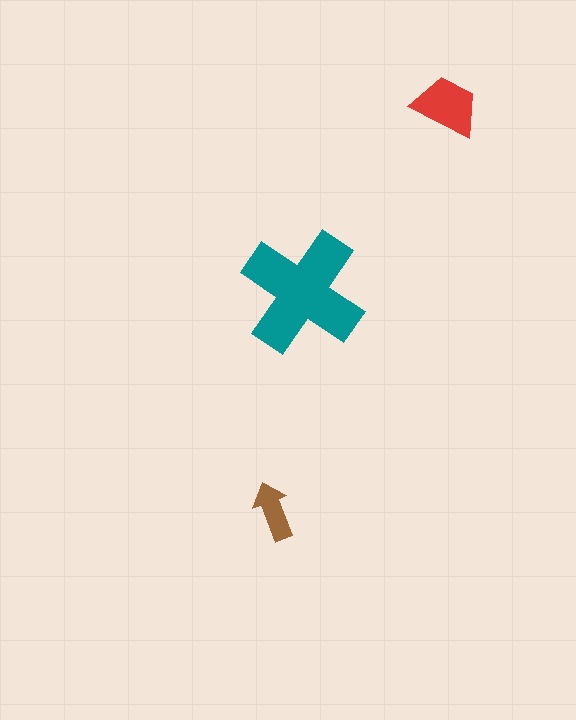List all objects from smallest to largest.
The brown arrow, the red trapezoid, the teal cross.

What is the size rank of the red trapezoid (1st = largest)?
2nd.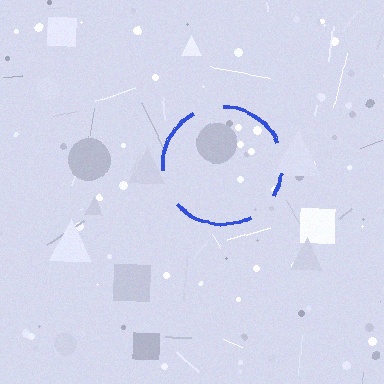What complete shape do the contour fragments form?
The contour fragments form a circle.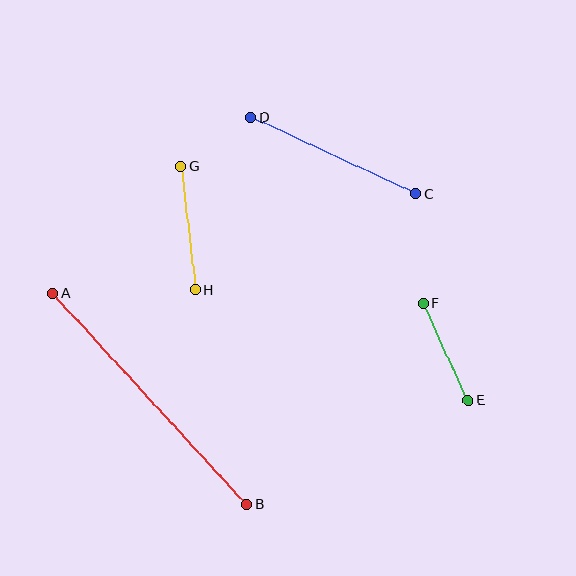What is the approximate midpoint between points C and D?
The midpoint is at approximately (333, 156) pixels.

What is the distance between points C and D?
The distance is approximately 181 pixels.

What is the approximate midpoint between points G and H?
The midpoint is at approximately (188, 228) pixels.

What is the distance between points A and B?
The distance is approximately 287 pixels.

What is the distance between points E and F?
The distance is approximately 107 pixels.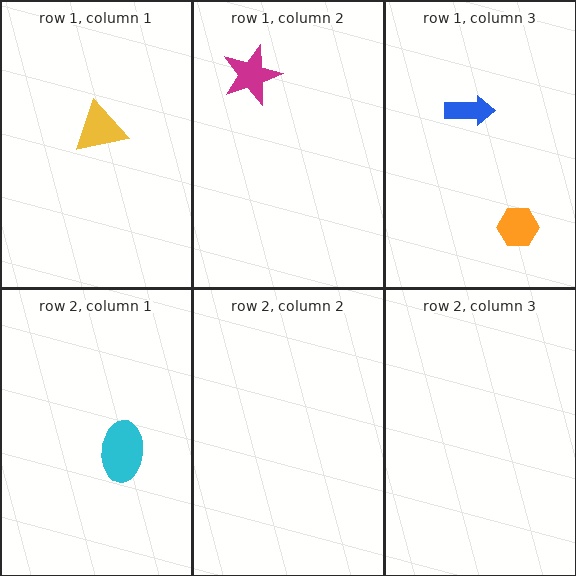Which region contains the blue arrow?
The row 1, column 3 region.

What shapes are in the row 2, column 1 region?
The cyan ellipse.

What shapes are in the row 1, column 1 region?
The yellow triangle.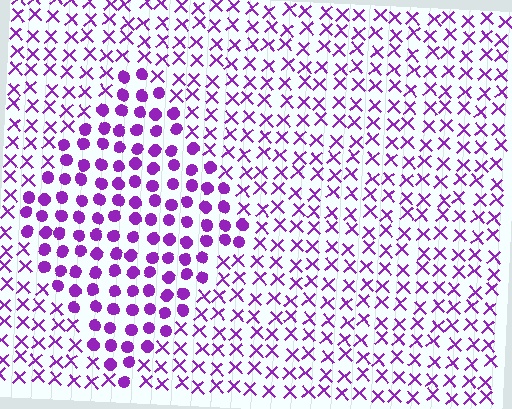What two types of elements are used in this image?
The image uses circles inside the diamond region and X marks outside it.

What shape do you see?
I see a diamond.